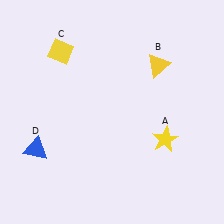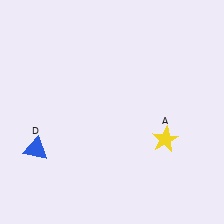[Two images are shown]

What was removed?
The yellow diamond (C), the yellow triangle (B) were removed in Image 2.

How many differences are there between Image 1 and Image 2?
There are 2 differences between the two images.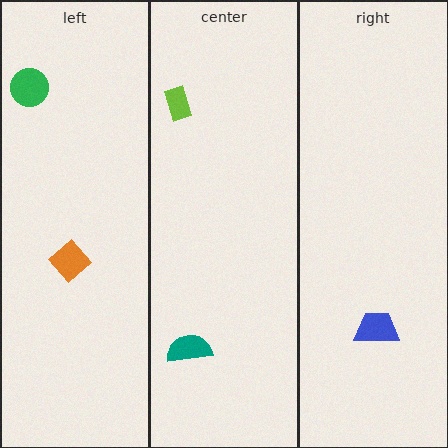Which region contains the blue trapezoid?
The right region.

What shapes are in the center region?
The teal semicircle, the lime rectangle.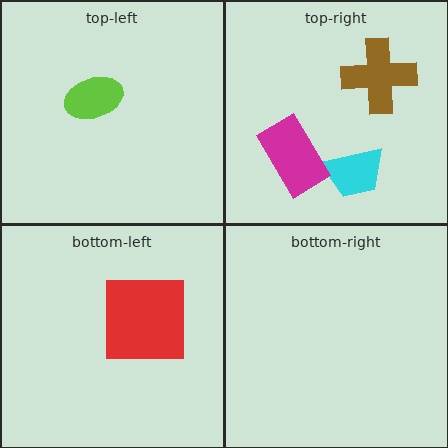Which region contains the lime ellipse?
The top-left region.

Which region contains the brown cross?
The top-right region.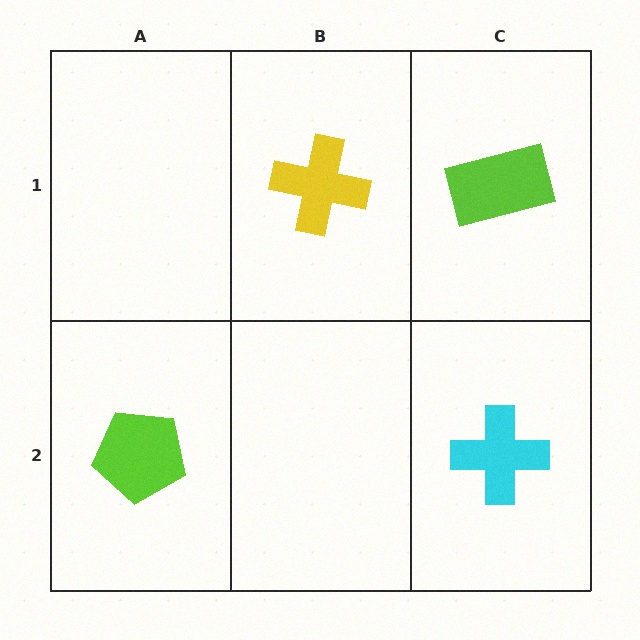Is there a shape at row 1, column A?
No, that cell is empty.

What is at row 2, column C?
A cyan cross.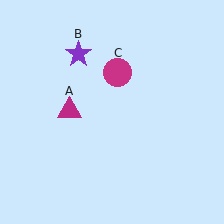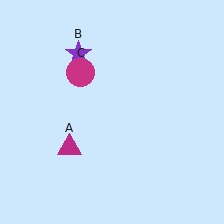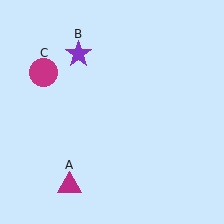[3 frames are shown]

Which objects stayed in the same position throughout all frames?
Purple star (object B) remained stationary.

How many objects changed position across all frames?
2 objects changed position: magenta triangle (object A), magenta circle (object C).